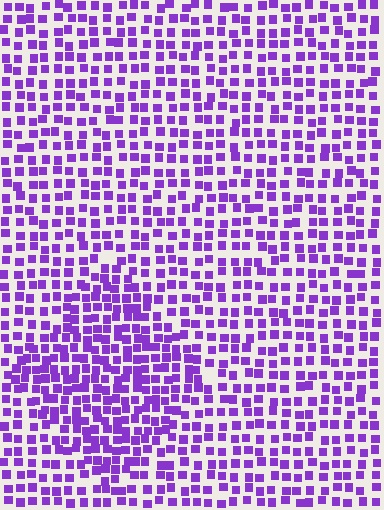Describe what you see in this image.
The image contains small purple elements arranged at two different densities. A diamond-shaped region is visible where the elements are more densely packed than the surrounding area.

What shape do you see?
I see a diamond.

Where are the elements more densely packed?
The elements are more densely packed inside the diamond boundary.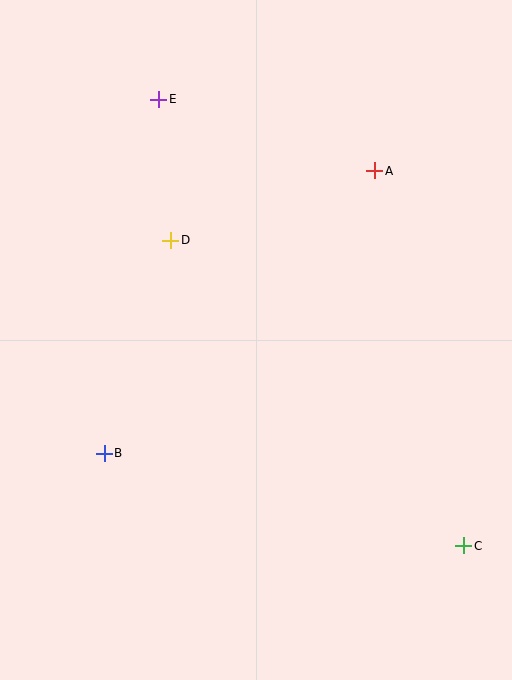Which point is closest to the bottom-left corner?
Point B is closest to the bottom-left corner.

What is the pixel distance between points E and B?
The distance between E and B is 358 pixels.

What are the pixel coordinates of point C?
Point C is at (464, 546).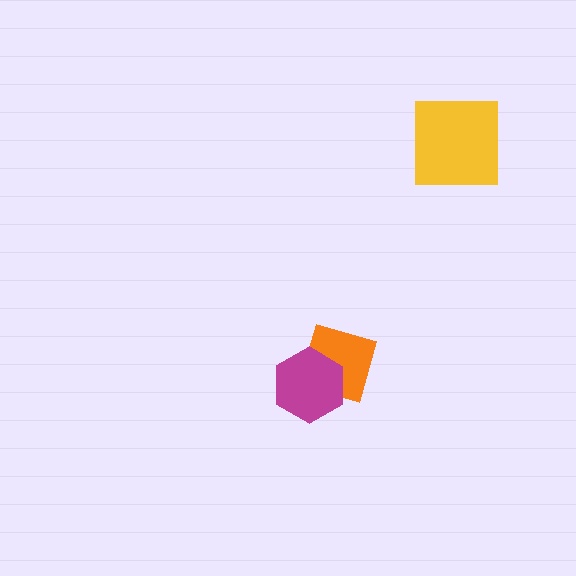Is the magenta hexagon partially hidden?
No, no other shape covers it.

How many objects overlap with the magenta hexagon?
1 object overlaps with the magenta hexagon.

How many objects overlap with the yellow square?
0 objects overlap with the yellow square.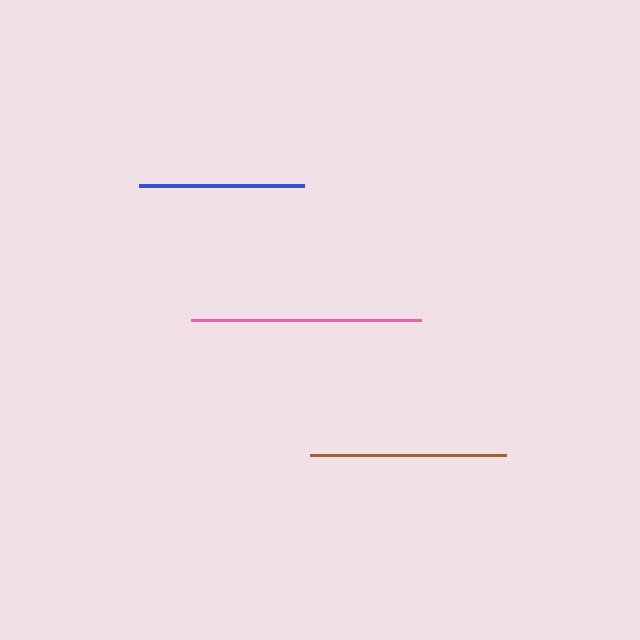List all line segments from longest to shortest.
From longest to shortest: pink, brown, blue.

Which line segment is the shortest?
The blue line is the shortest at approximately 165 pixels.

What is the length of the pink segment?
The pink segment is approximately 229 pixels long.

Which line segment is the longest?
The pink line is the longest at approximately 229 pixels.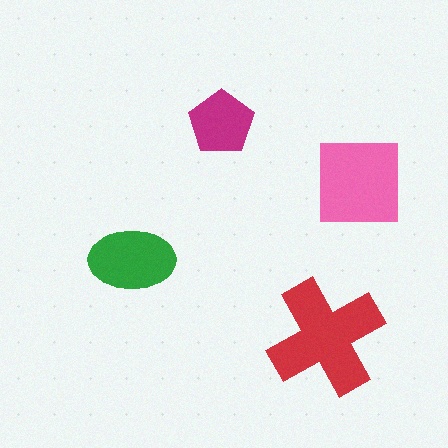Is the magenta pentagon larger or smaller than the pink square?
Smaller.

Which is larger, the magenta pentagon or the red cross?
The red cross.